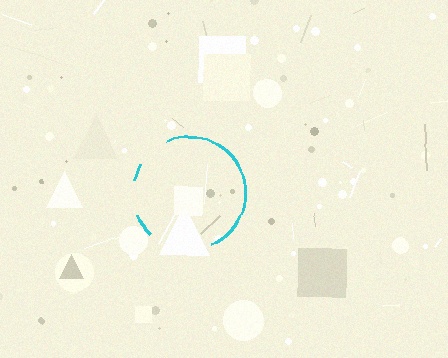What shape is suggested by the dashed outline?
The dashed outline suggests a circle.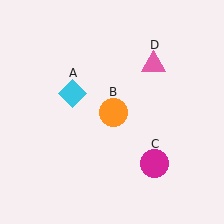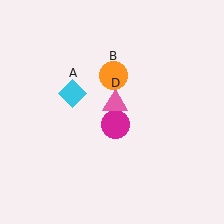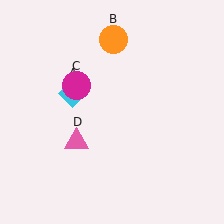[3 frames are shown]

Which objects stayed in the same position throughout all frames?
Cyan diamond (object A) remained stationary.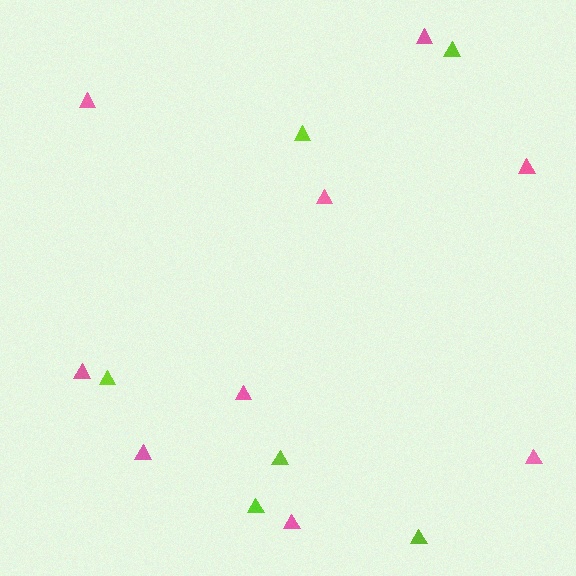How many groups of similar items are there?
There are 2 groups: one group of pink triangles (9) and one group of lime triangles (6).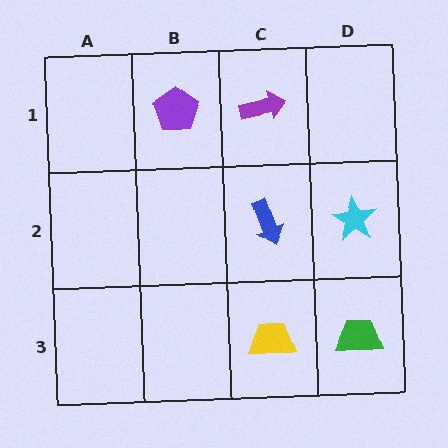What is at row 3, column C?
A yellow trapezoid.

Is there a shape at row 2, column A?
No, that cell is empty.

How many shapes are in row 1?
2 shapes.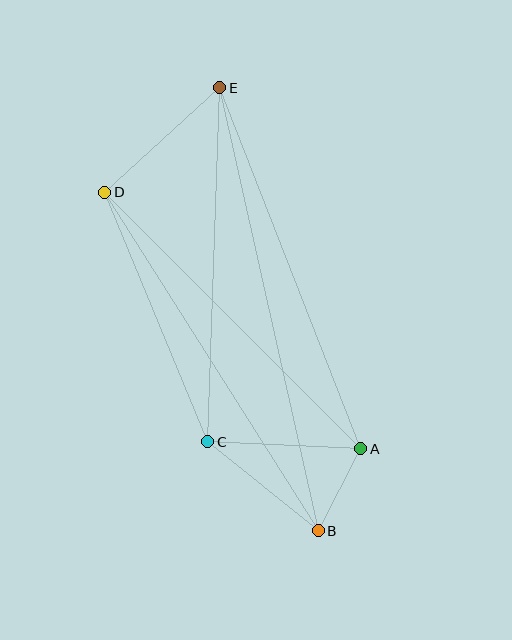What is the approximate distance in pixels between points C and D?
The distance between C and D is approximately 270 pixels.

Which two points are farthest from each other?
Points B and E are farthest from each other.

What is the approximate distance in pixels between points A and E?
The distance between A and E is approximately 388 pixels.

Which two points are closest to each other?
Points A and B are closest to each other.